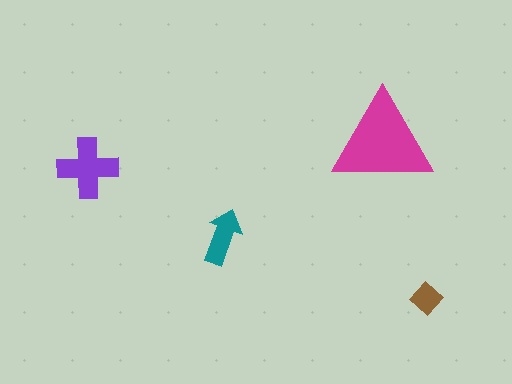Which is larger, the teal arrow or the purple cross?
The purple cross.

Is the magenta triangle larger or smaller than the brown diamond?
Larger.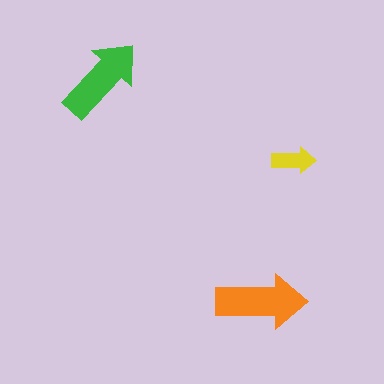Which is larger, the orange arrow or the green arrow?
The orange one.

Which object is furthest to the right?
The yellow arrow is rightmost.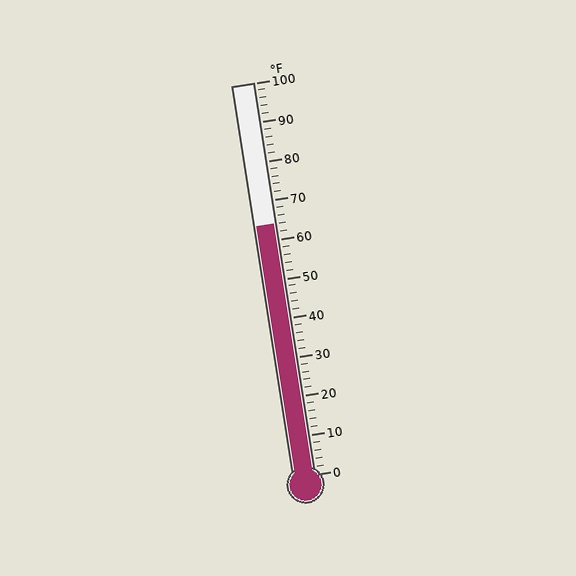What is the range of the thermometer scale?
The thermometer scale ranges from 0°F to 100°F.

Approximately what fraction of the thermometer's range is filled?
The thermometer is filled to approximately 65% of its range.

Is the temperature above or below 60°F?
The temperature is above 60°F.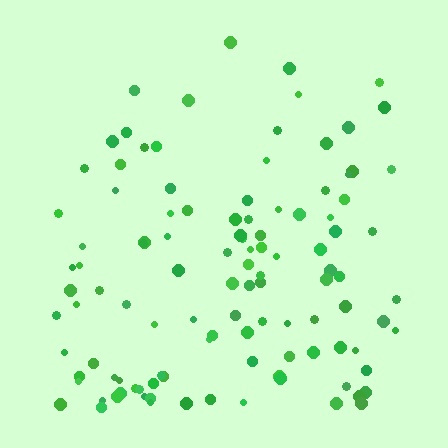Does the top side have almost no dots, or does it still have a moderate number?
Still a moderate number, just noticeably fewer than the bottom.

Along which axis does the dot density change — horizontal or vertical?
Vertical.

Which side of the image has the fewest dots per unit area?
The top.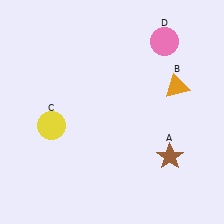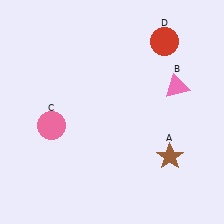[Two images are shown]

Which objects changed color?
B changed from orange to pink. C changed from yellow to pink. D changed from pink to red.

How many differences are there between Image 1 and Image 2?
There are 3 differences between the two images.